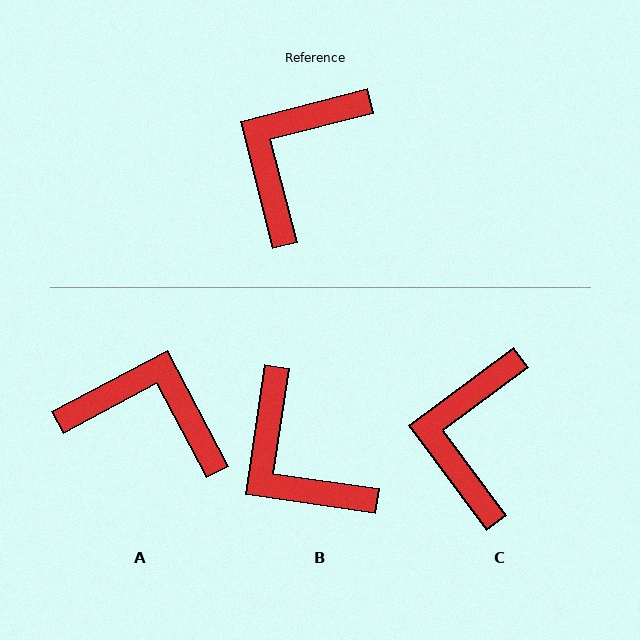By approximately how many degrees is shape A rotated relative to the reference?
Approximately 77 degrees clockwise.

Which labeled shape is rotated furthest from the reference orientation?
A, about 77 degrees away.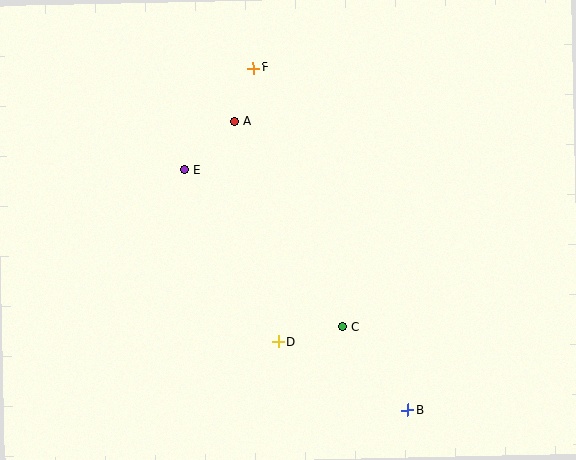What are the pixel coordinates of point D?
Point D is at (279, 342).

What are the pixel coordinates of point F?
Point F is at (253, 68).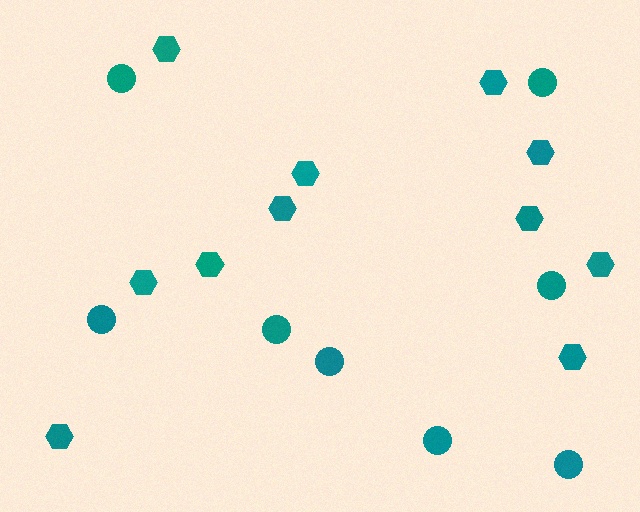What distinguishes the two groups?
There are 2 groups: one group of circles (8) and one group of hexagons (11).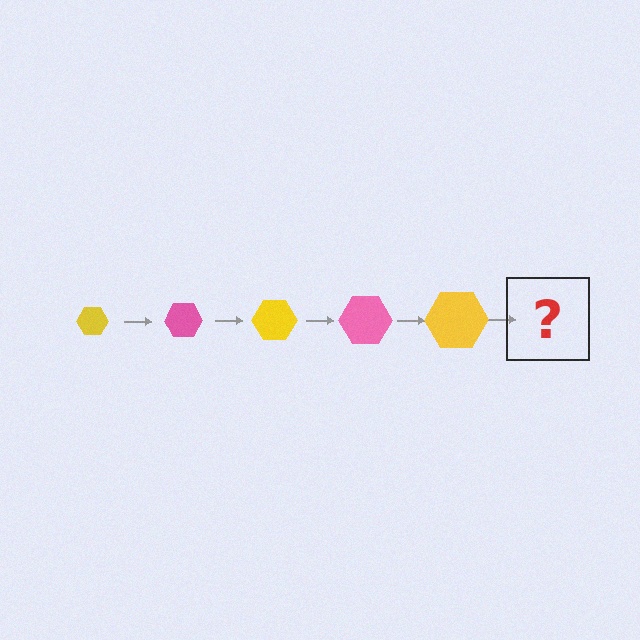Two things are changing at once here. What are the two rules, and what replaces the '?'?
The two rules are that the hexagon grows larger each step and the color cycles through yellow and pink. The '?' should be a pink hexagon, larger than the previous one.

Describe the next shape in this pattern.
It should be a pink hexagon, larger than the previous one.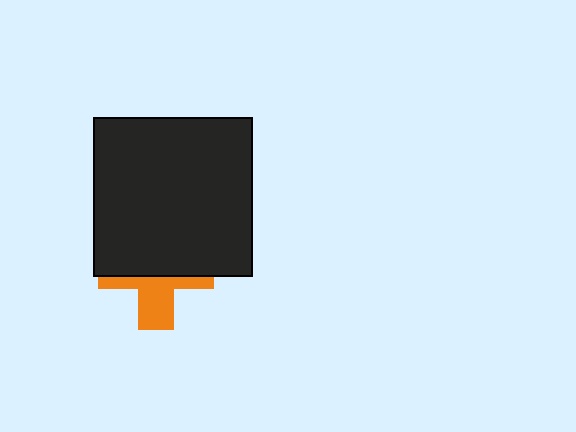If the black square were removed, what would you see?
You would see the complete orange cross.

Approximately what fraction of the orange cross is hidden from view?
Roughly 60% of the orange cross is hidden behind the black square.